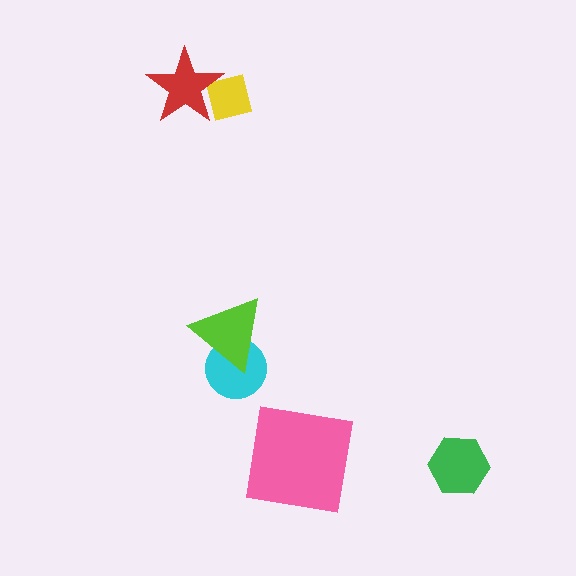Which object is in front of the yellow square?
The red star is in front of the yellow square.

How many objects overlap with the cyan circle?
1 object overlaps with the cyan circle.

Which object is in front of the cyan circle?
The lime triangle is in front of the cyan circle.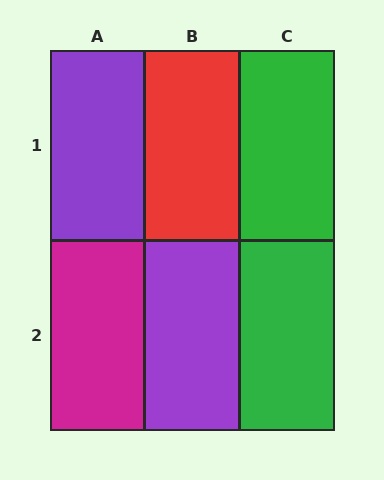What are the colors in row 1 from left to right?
Purple, red, green.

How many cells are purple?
2 cells are purple.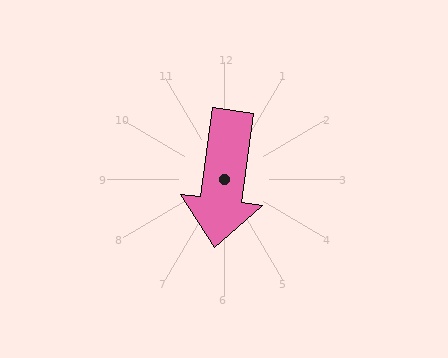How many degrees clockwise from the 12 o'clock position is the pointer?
Approximately 188 degrees.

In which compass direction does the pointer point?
South.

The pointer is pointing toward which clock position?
Roughly 6 o'clock.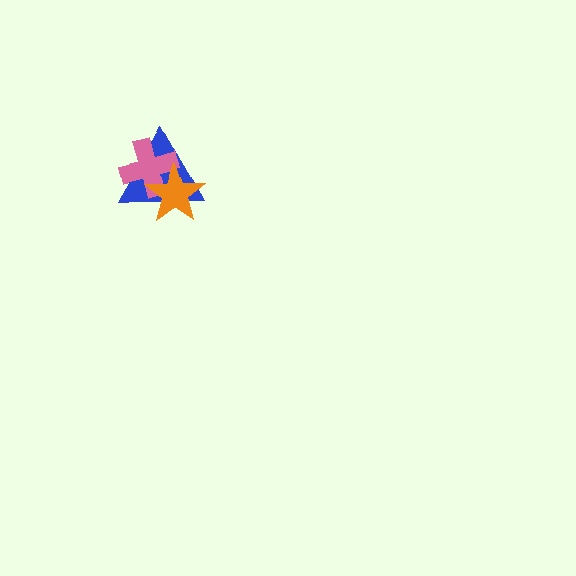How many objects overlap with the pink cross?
2 objects overlap with the pink cross.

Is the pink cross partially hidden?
Yes, it is partially covered by another shape.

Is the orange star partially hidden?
No, no other shape covers it.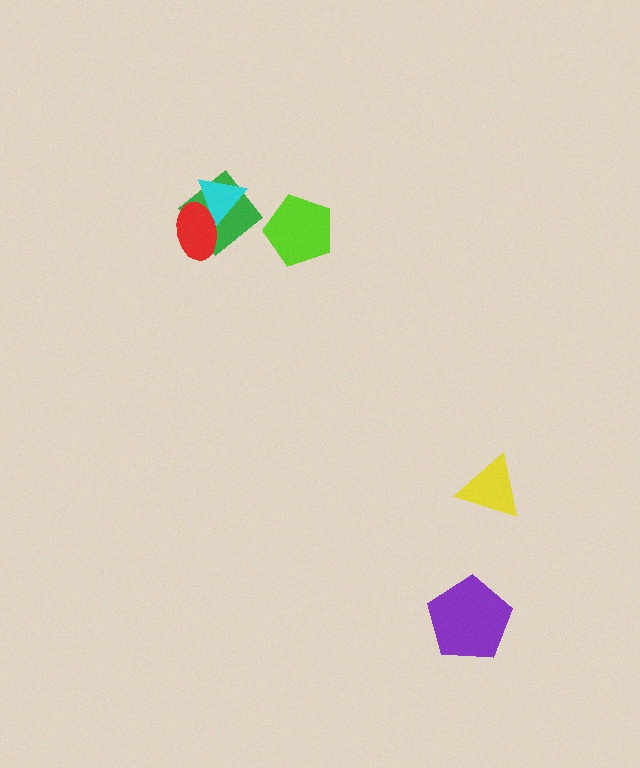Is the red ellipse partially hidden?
No, no other shape covers it.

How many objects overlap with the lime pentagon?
0 objects overlap with the lime pentagon.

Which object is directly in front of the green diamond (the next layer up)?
The cyan triangle is directly in front of the green diamond.